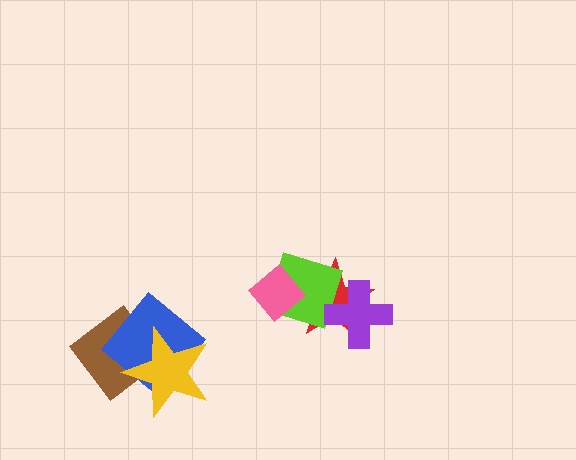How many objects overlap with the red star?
3 objects overlap with the red star.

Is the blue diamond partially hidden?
Yes, it is partially covered by another shape.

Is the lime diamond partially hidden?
Yes, it is partially covered by another shape.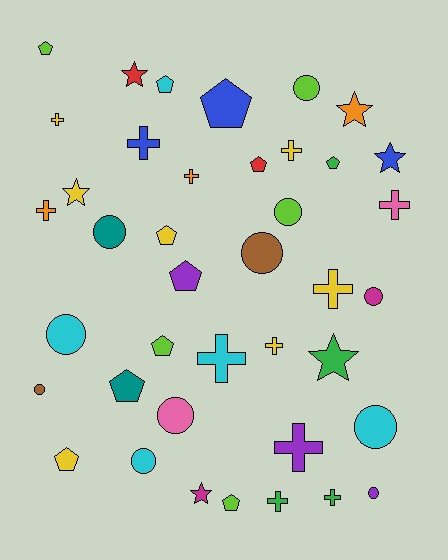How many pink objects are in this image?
There are 2 pink objects.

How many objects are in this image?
There are 40 objects.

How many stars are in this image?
There are 6 stars.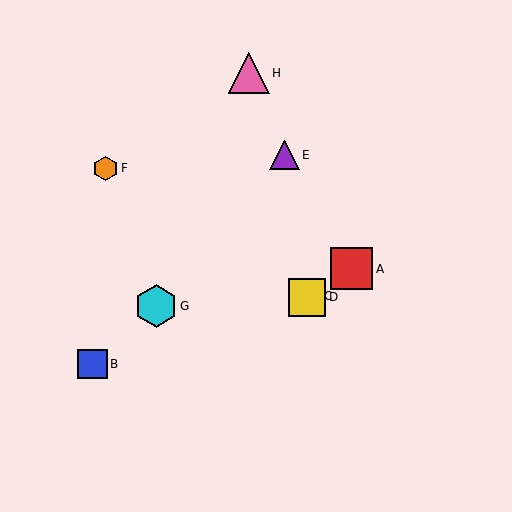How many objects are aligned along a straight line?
3 objects (C, D, F) are aligned along a straight line.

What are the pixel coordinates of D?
Object D is at (307, 297).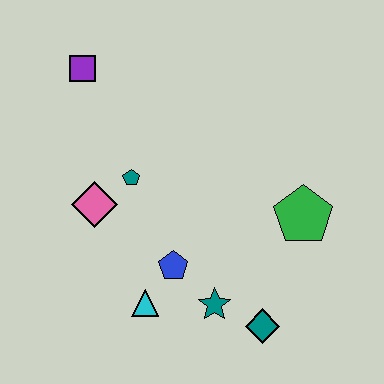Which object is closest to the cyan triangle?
The blue pentagon is closest to the cyan triangle.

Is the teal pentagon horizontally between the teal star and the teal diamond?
No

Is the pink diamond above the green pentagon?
Yes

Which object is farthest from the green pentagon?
The purple square is farthest from the green pentagon.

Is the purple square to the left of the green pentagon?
Yes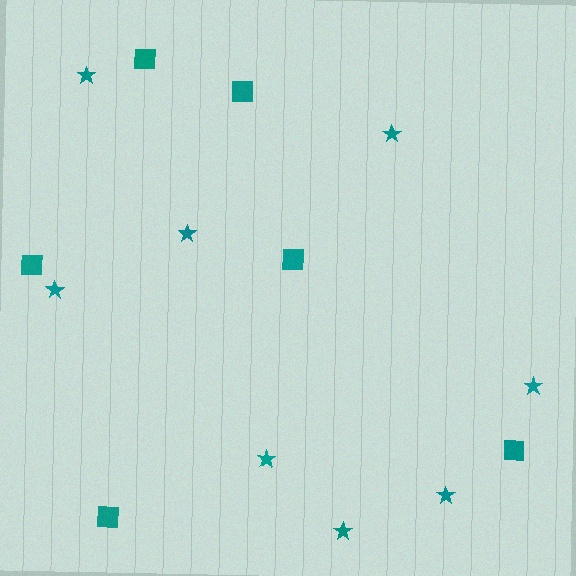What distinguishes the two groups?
There are 2 groups: one group of stars (8) and one group of squares (6).